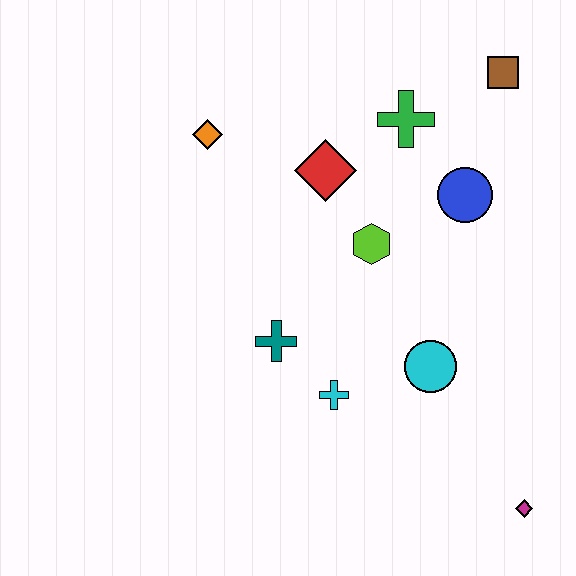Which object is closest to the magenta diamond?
The cyan circle is closest to the magenta diamond.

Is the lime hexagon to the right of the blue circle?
No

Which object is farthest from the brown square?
The magenta diamond is farthest from the brown square.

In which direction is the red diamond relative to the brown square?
The red diamond is to the left of the brown square.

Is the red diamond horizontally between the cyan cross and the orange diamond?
Yes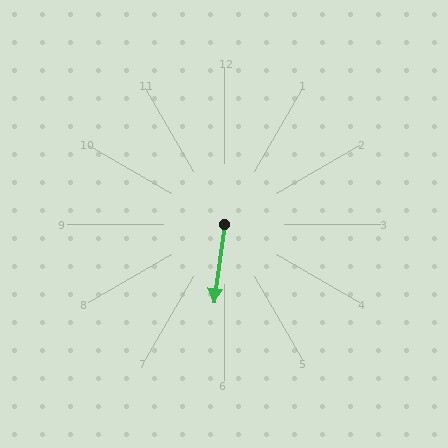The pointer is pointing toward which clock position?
Roughly 6 o'clock.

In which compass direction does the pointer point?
South.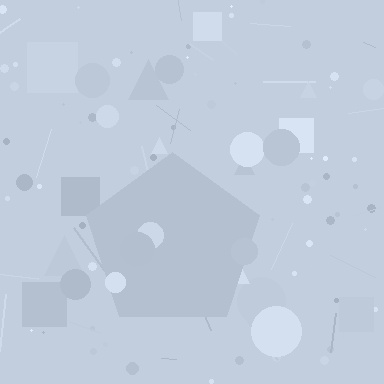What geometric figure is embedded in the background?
A pentagon is embedded in the background.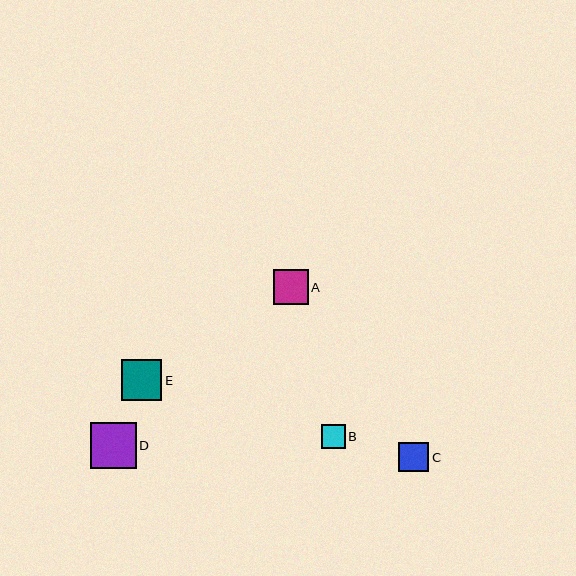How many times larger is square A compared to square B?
Square A is approximately 1.5 times the size of square B.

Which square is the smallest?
Square B is the smallest with a size of approximately 24 pixels.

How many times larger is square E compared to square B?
Square E is approximately 1.7 times the size of square B.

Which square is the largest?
Square D is the largest with a size of approximately 46 pixels.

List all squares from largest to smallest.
From largest to smallest: D, E, A, C, B.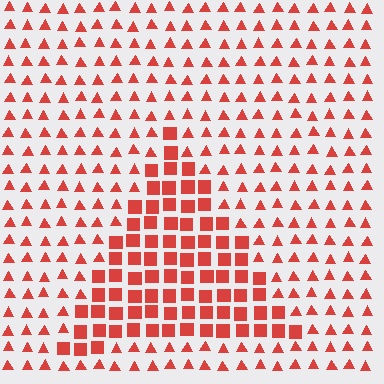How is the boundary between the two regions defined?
The boundary is defined by a change in element shape: squares inside vs. triangles outside. All elements share the same color and spacing.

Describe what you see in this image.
The image is filled with small red elements arranged in a uniform grid. A triangle-shaped region contains squares, while the surrounding area contains triangles. The boundary is defined purely by the change in element shape.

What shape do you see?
I see a triangle.